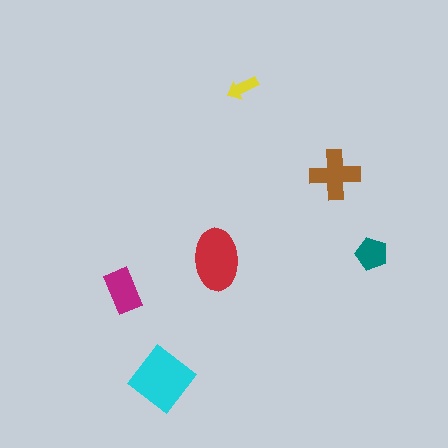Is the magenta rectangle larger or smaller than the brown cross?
Smaller.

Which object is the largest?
The cyan diamond.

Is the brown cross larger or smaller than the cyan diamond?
Smaller.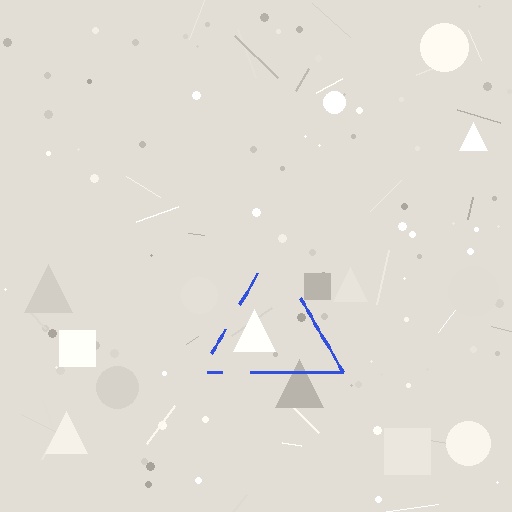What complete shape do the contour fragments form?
The contour fragments form a triangle.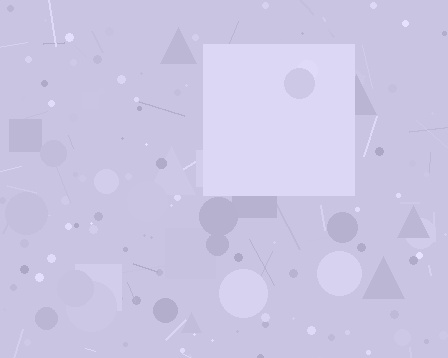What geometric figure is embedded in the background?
A square is embedded in the background.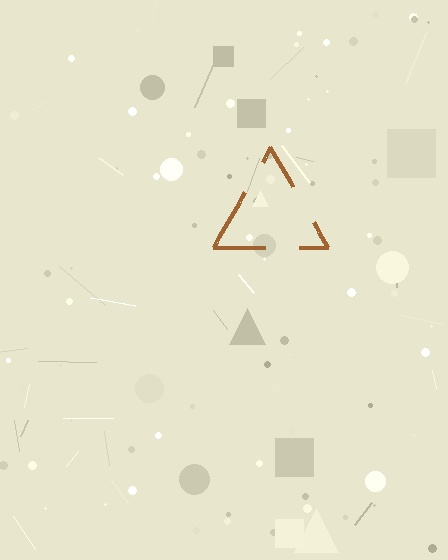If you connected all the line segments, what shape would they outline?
They would outline a triangle.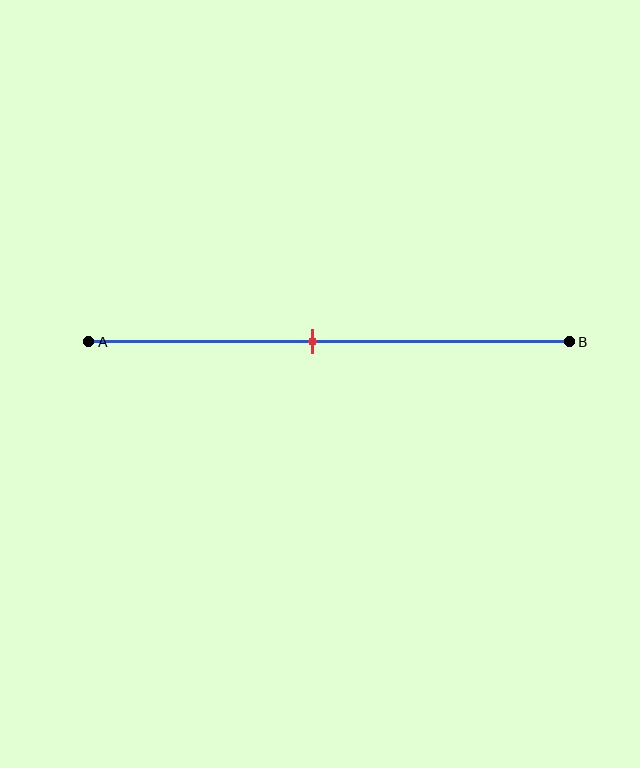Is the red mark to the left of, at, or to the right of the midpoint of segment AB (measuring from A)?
The red mark is to the left of the midpoint of segment AB.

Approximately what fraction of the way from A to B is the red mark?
The red mark is approximately 45% of the way from A to B.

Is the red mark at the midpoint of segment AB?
No, the mark is at about 45% from A, not at the 50% midpoint.